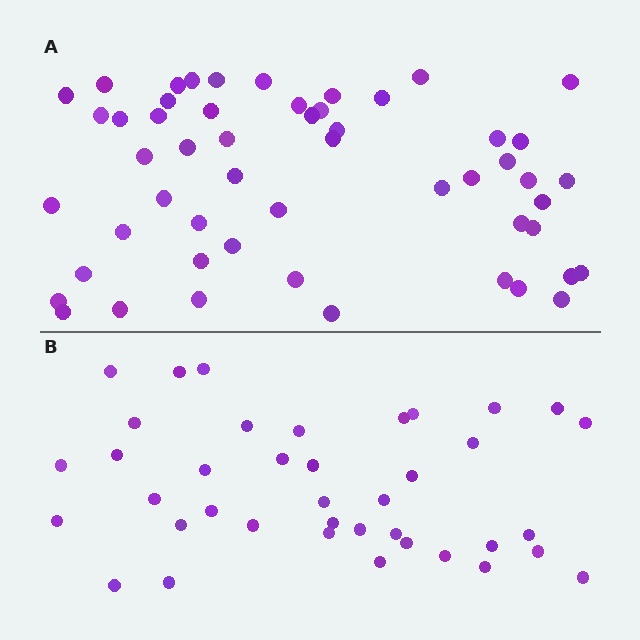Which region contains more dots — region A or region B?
Region A (the top region) has more dots.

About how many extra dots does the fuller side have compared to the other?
Region A has approximately 15 more dots than region B.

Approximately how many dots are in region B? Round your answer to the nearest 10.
About 40 dots. (The exact count is 39, which rounds to 40.)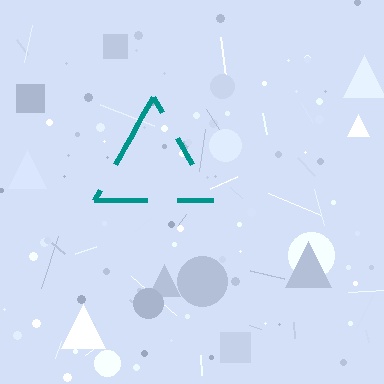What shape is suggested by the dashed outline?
The dashed outline suggests a triangle.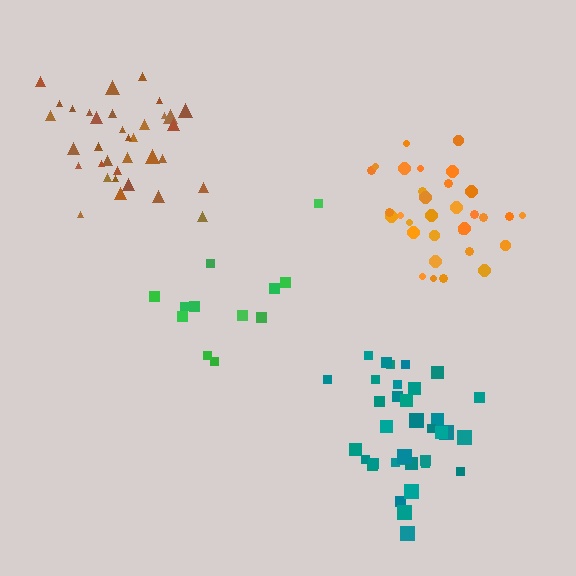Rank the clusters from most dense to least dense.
orange, teal, brown, green.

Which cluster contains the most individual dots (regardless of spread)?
Teal (35).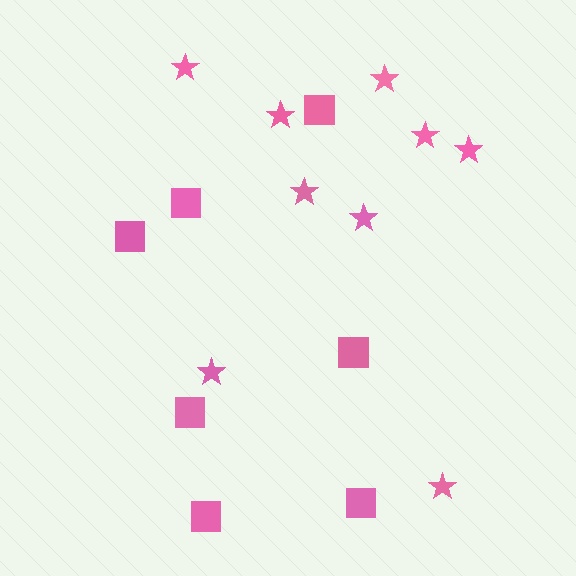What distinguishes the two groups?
There are 2 groups: one group of squares (7) and one group of stars (9).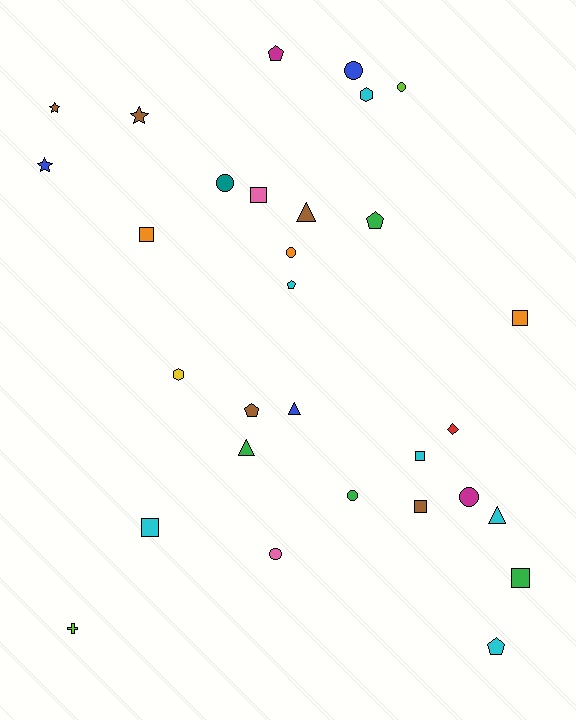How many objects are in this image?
There are 30 objects.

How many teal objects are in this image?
There is 1 teal object.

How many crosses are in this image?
There is 1 cross.